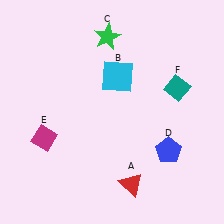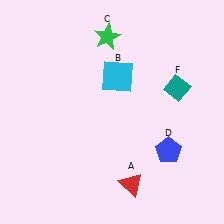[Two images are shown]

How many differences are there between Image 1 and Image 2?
There is 1 difference between the two images.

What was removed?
The magenta diamond (E) was removed in Image 2.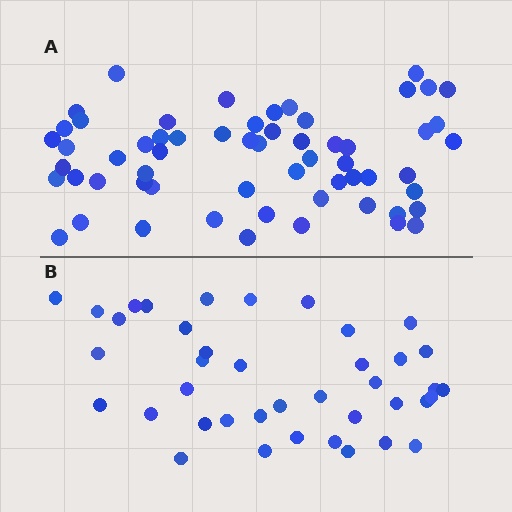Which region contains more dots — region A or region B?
Region A (the top region) has more dots.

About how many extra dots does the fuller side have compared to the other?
Region A has approximately 20 more dots than region B.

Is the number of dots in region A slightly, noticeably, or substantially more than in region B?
Region A has substantially more. The ratio is roughly 1.5 to 1.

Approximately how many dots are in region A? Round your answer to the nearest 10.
About 60 dots.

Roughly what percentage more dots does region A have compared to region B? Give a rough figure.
About 50% more.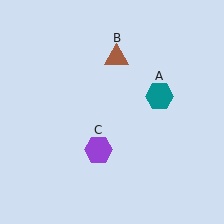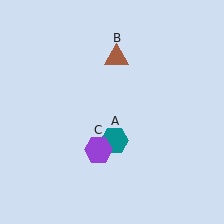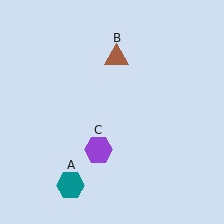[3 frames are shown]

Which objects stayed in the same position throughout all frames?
Brown triangle (object B) and purple hexagon (object C) remained stationary.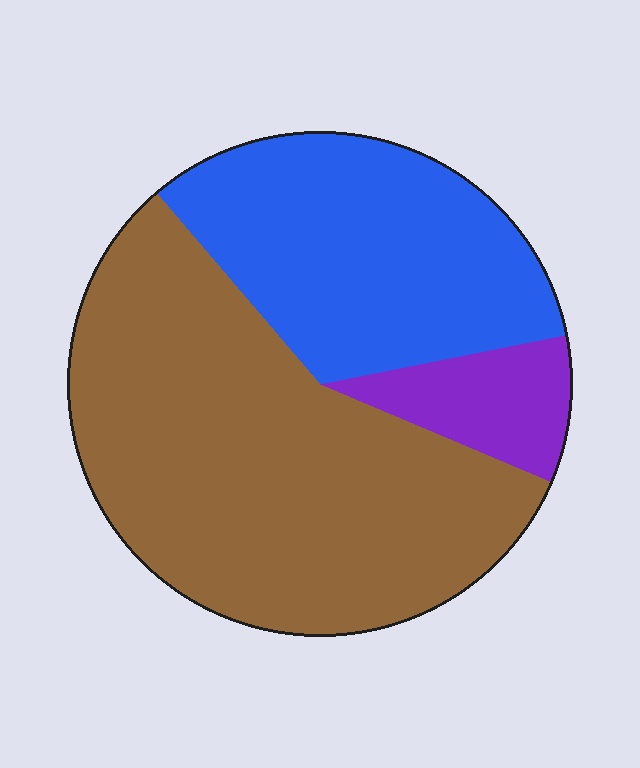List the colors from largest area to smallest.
From largest to smallest: brown, blue, purple.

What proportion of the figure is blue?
Blue covers 33% of the figure.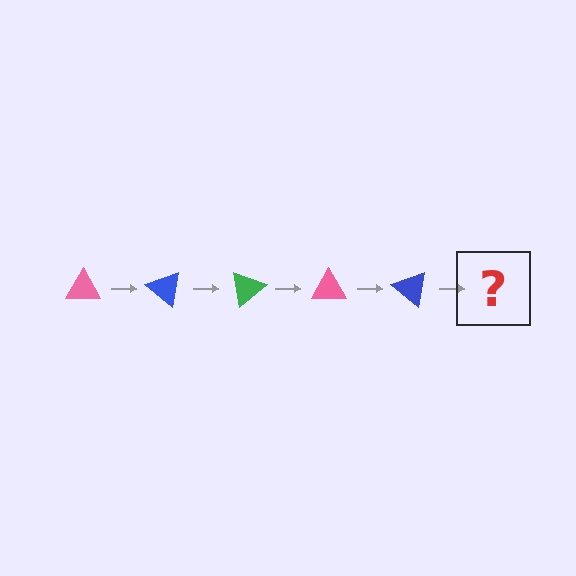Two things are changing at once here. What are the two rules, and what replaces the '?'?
The two rules are that it rotates 40 degrees each step and the color cycles through pink, blue, and green. The '?' should be a green triangle, rotated 200 degrees from the start.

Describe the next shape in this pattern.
It should be a green triangle, rotated 200 degrees from the start.